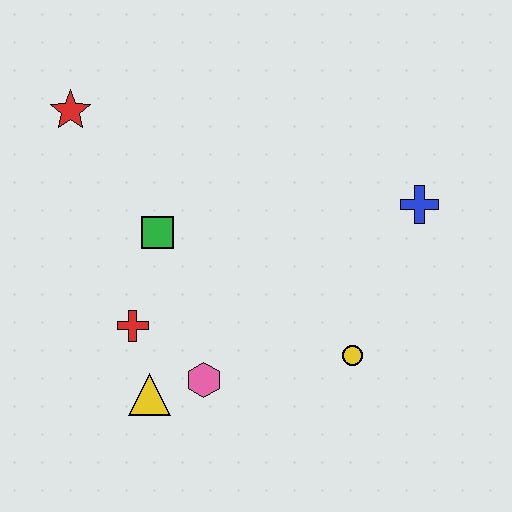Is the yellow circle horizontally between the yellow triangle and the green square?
No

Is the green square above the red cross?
Yes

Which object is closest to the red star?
The green square is closest to the red star.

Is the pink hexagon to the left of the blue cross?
Yes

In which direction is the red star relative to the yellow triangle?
The red star is above the yellow triangle.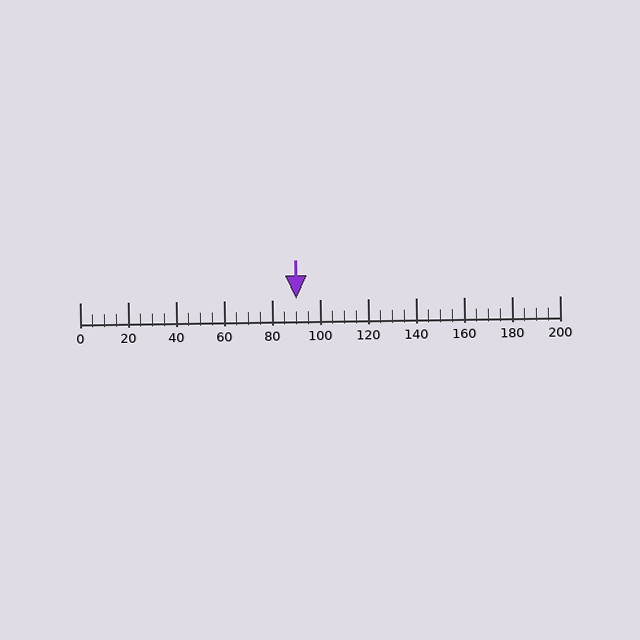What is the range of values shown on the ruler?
The ruler shows values from 0 to 200.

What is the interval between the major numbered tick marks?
The major tick marks are spaced 20 units apart.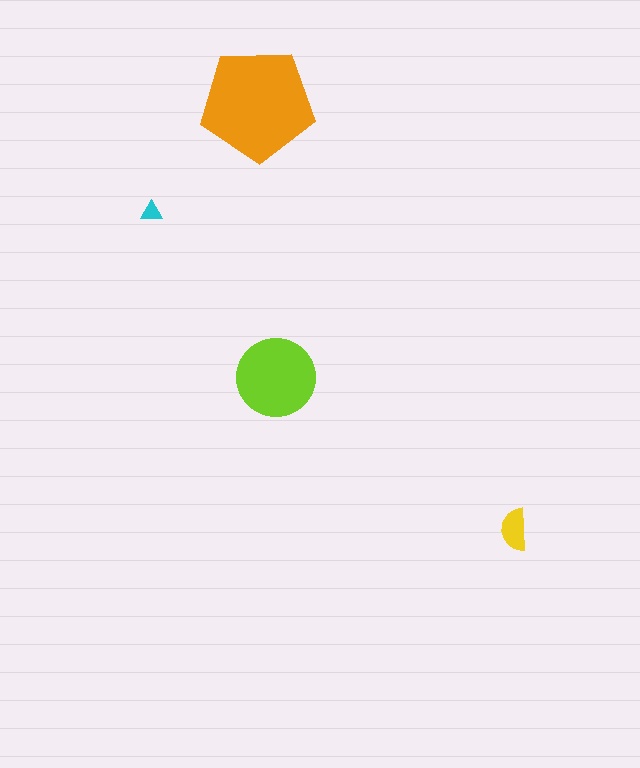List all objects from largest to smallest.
The orange pentagon, the lime circle, the yellow semicircle, the cyan triangle.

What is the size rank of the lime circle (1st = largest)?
2nd.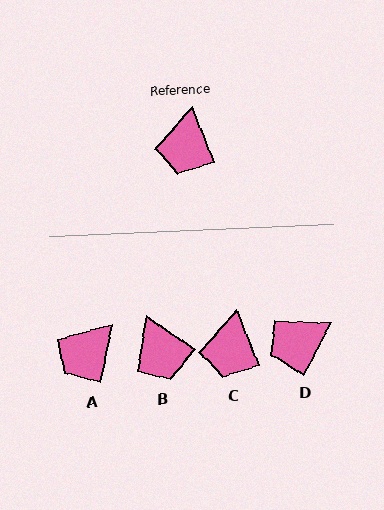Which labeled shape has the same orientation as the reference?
C.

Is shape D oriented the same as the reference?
No, it is off by about 50 degrees.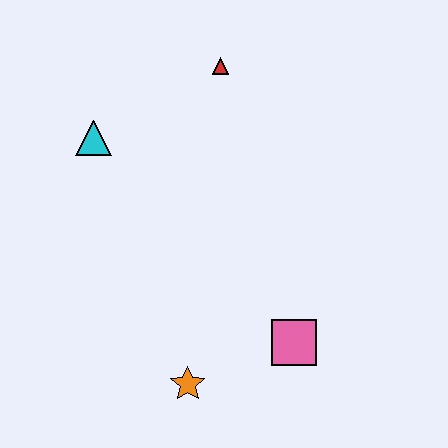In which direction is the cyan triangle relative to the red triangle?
The cyan triangle is to the left of the red triangle.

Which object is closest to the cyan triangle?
The red triangle is closest to the cyan triangle.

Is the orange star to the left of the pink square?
Yes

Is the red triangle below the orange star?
No